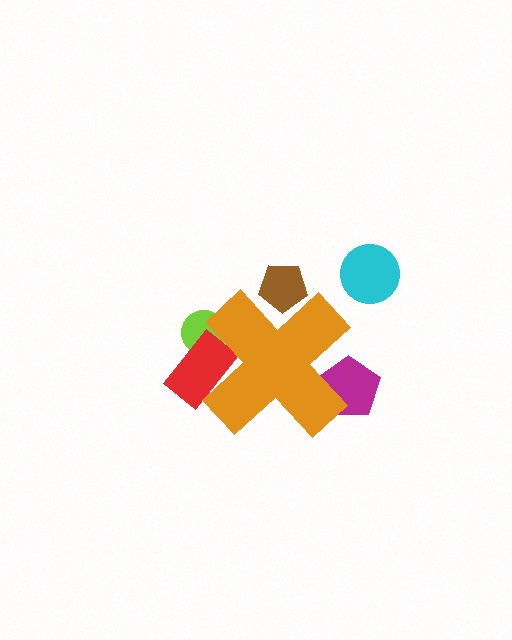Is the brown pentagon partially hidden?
Yes, the brown pentagon is partially hidden behind the orange cross.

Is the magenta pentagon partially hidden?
Yes, the magenta pentagon is partially hidden behind the orange cross.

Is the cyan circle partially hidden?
No, the cyan circle is fully visible.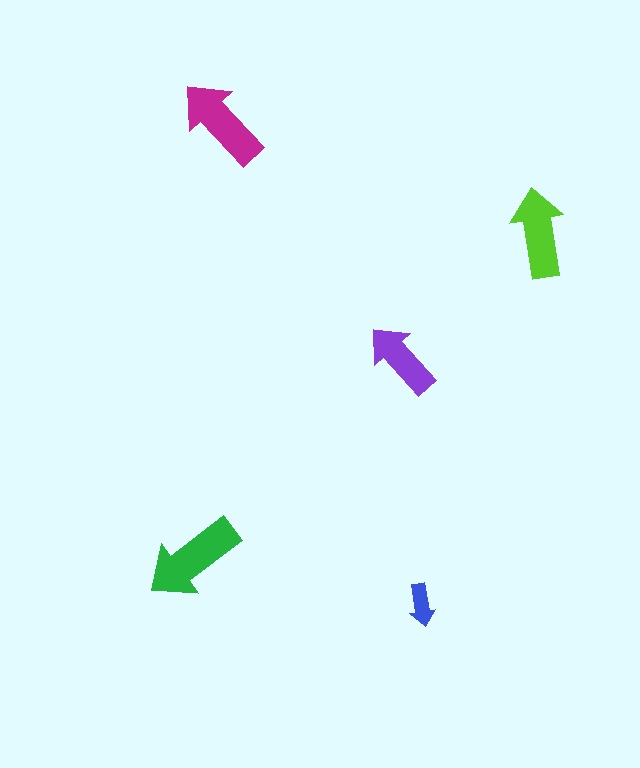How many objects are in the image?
There are 5 objects in the image.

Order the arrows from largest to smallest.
the green one, the magenta one, the lime one, the purple one, the blue one.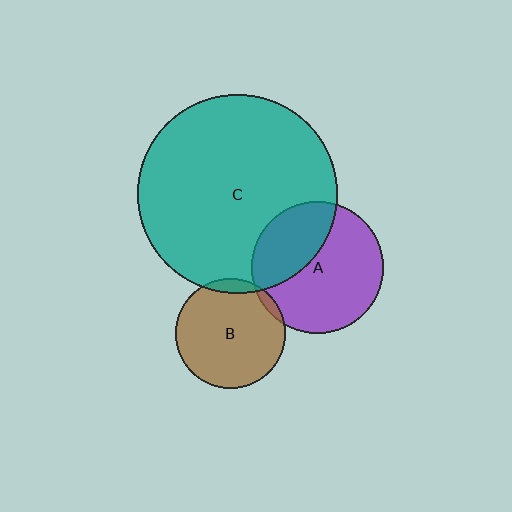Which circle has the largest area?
Circle C (teal).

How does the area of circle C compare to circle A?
Approximately 2.3 times.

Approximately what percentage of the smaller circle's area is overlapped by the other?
Approximately 35%.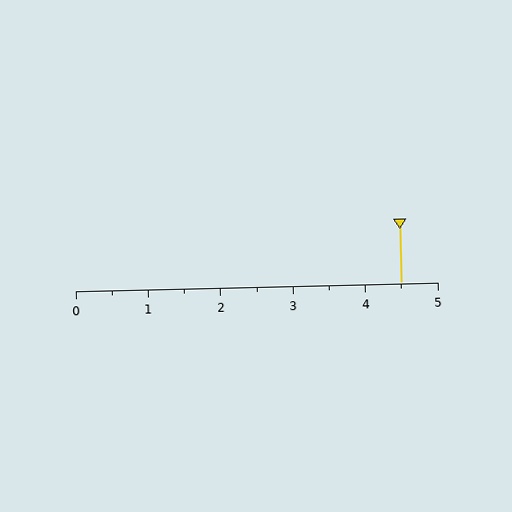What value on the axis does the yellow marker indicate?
The marker indicates approximately 4.5.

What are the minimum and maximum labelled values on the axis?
The axis runs from 0 to 5.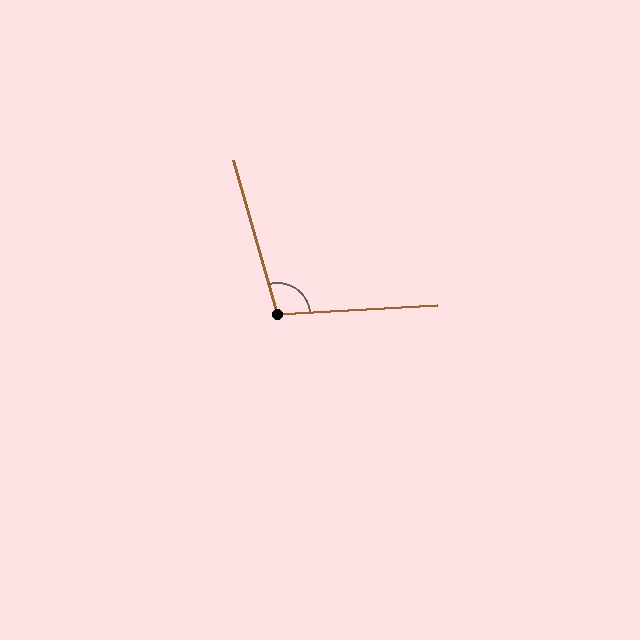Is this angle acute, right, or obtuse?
It is obtuse.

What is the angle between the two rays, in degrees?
Approximately 103 degrees.